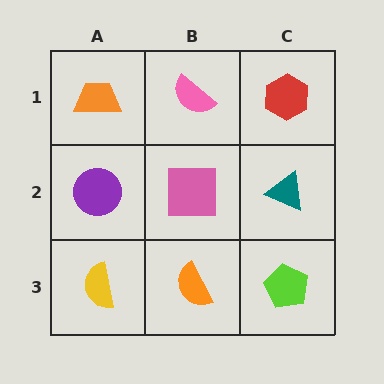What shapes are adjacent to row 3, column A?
A purple circle (row 2, column A), an orange semicircle (row 3, column B).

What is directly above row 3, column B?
A pink square.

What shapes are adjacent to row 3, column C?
A teal triangle (row 2, column C), an orange semicircle (row 3, column B).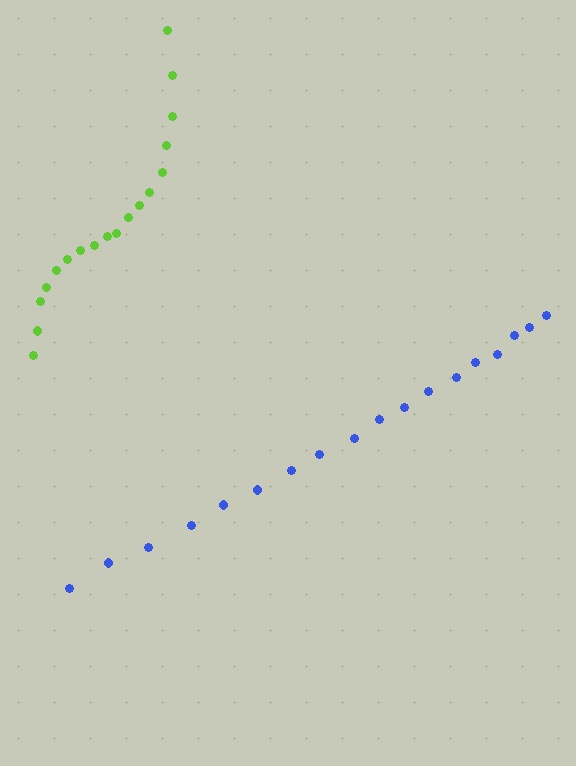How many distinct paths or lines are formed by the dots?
There are 2 distinct paths.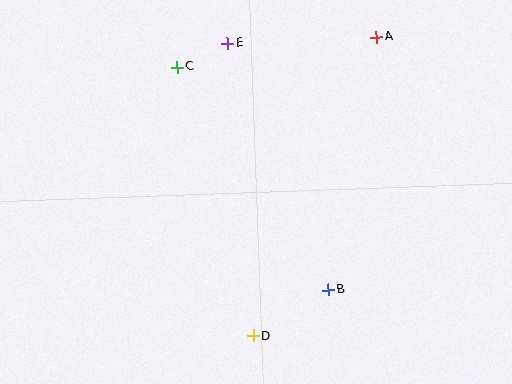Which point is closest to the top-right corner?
Point A is closest to the top-right corner.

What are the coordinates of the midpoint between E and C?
The midpoint between E and C is at (202, 55).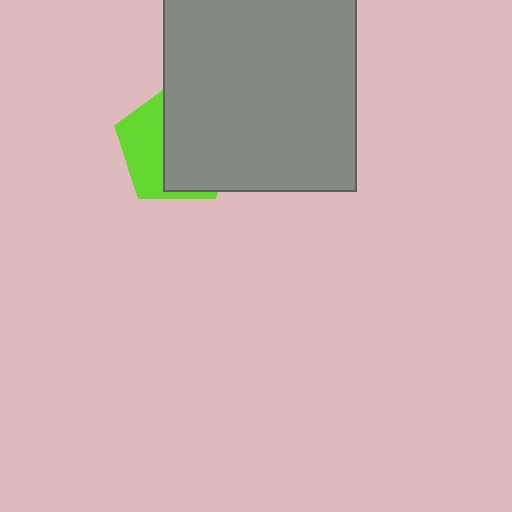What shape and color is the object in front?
The object in front is a gray square.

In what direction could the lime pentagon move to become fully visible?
The lime pentagon could move left. That would shift it out from behind the gray square entirely.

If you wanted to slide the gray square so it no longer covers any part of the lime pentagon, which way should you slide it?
Slide it right — that is the most direct way to separate the two shapes.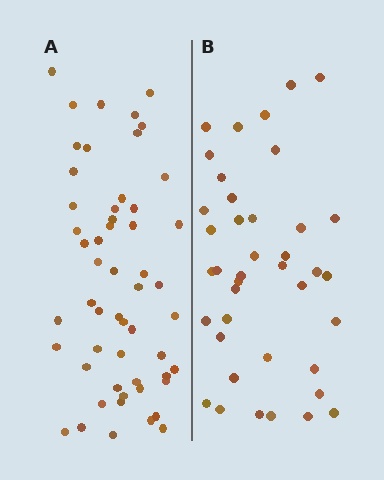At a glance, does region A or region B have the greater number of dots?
Region A (the left region) has more dots.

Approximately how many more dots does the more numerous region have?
Region A has approximately 15 more dots than region B.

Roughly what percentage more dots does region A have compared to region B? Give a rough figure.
About 35% more.